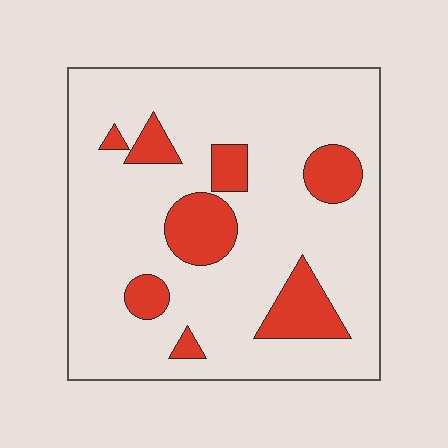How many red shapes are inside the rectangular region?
8.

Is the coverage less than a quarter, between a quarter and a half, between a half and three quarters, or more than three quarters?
Less than a quarter.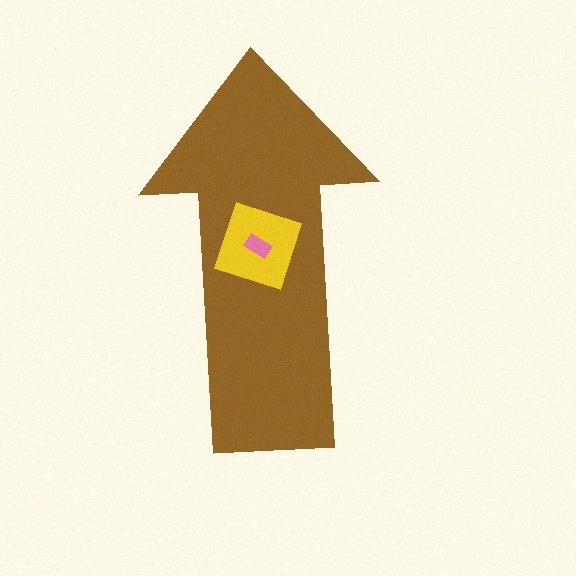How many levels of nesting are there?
3.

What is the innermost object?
The pink rectangle.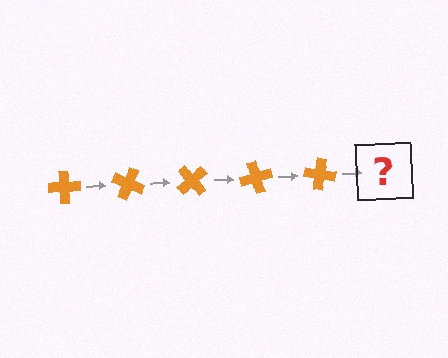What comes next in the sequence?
The next element should be an orange cross rotated 125 degrees.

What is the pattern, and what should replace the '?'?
The pattern is that the cross rotates 25 degrees each step. The '?' should be an orange cross rotated 125 degrees.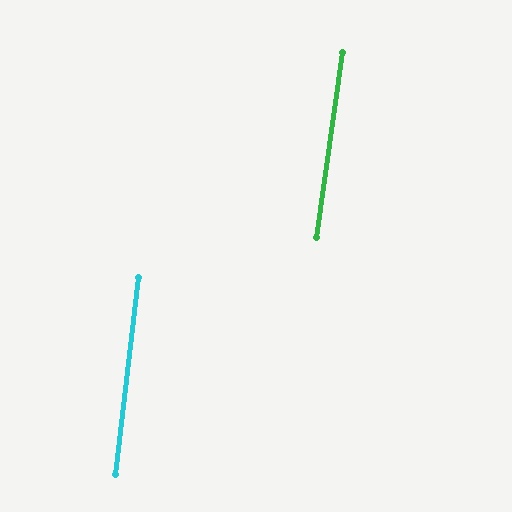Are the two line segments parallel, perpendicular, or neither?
Parallel — their directions differ by only 1.4°.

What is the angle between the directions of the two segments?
Approximately 1 degree.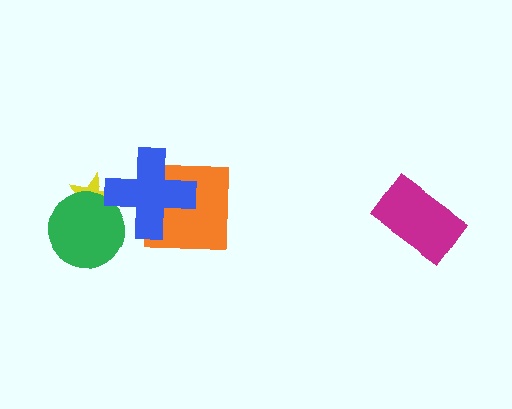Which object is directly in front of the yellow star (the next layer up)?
The green circle is directly in front of the yellow star.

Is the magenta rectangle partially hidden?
No, no other shape covers it.